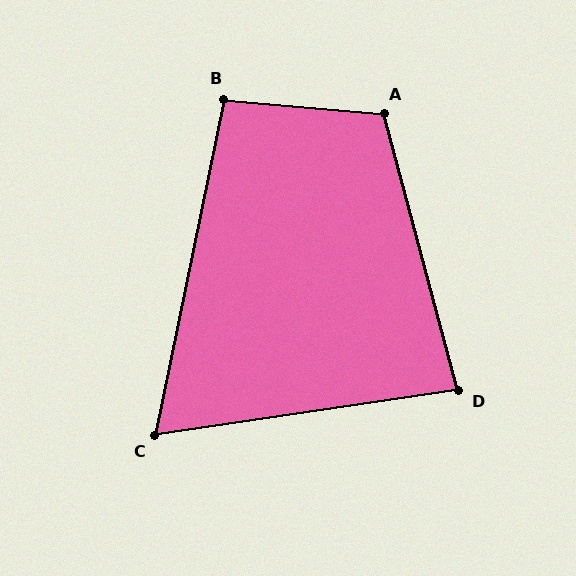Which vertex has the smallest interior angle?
C, at approximately 70 degrees.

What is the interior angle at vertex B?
Approximately 97 degrees (obtuse).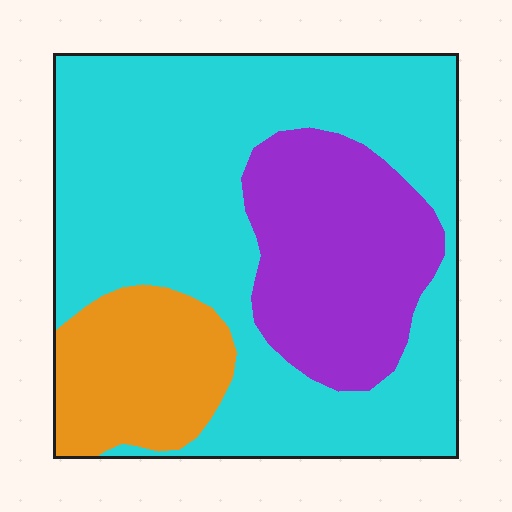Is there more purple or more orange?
Purple.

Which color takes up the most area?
Cyan, at roughly 60%.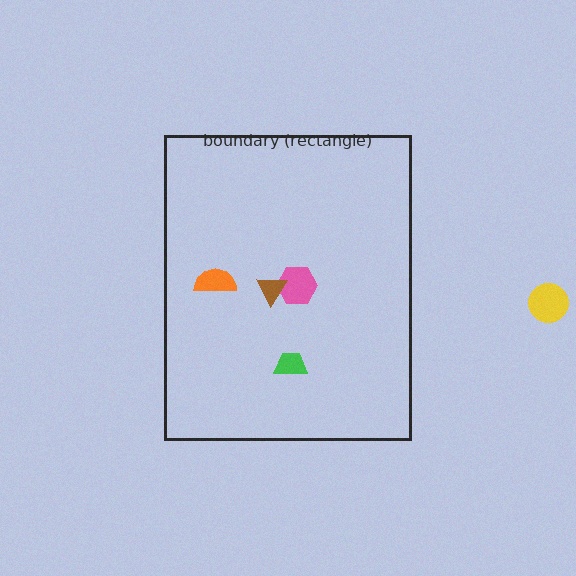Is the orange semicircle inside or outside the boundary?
Inside.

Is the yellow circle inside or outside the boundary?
Outside.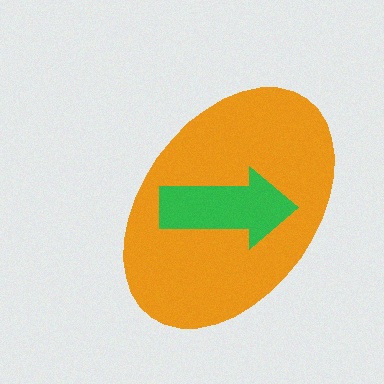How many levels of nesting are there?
2.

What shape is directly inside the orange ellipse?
The green arrow.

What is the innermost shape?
The green arrow.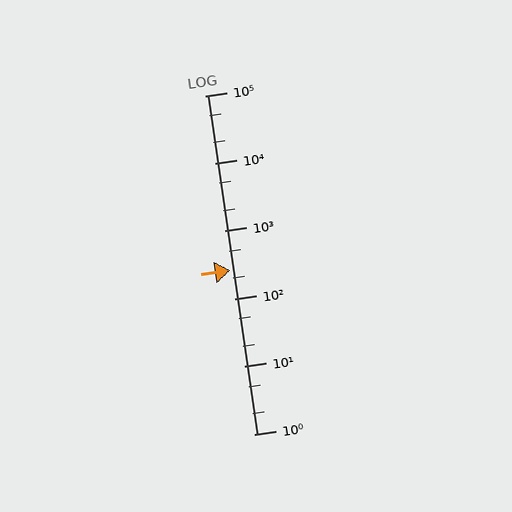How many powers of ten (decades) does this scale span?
The scale spans 5 decades, from 1 to 100000.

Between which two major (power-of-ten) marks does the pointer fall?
The pointer is between 100 and 1000.